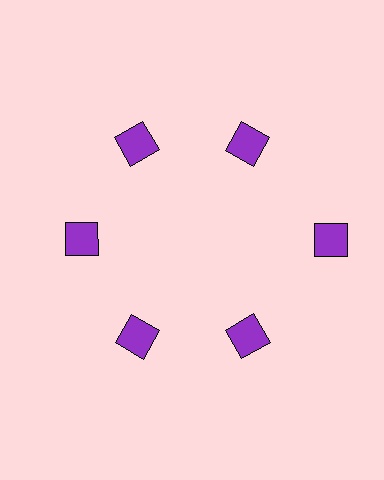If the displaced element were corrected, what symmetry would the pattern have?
It would have 6-fold rotational symmetry — the pattern would map onto itself every 60 degrees.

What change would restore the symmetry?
The symmetry would be restored by moving it inward, back onto the ring so that all 6 diamonds sit at equal angles and equal distance from the center.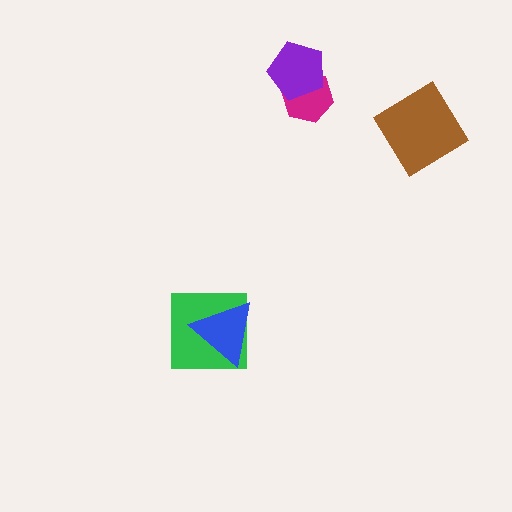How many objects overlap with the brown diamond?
0 objects overlap with the brown diamond.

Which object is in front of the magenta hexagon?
The purple pentagon is in front of the magenta hexagon.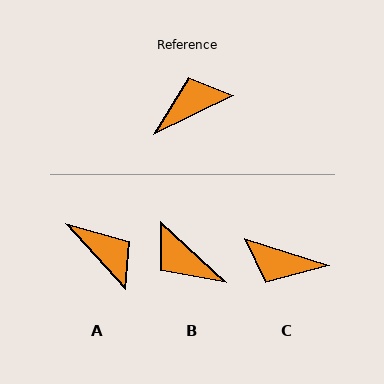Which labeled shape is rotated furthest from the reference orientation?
C, about 136 degrees away.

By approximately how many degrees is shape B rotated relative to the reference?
Approximately 111 degrees counter-clockwise.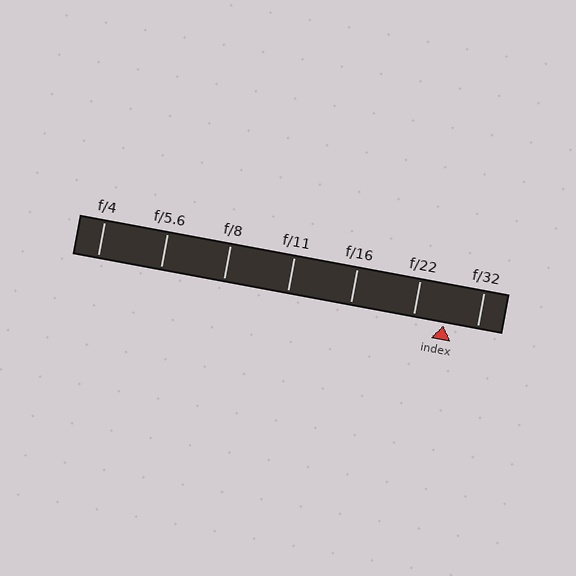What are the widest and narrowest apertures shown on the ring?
The widest aperture shown is f/4 and the narrowest is f/32.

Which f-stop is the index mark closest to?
The index mark is closest to f/22.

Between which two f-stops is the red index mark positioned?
The index mark is between f/22 and f/32.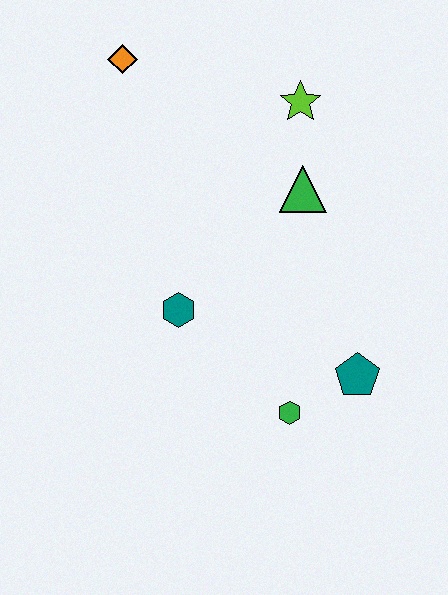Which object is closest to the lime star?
The green triangle is closest to the lime star.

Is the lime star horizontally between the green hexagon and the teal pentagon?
Yes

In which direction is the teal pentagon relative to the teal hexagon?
The teal pentagon is to the right of the teal hexagon.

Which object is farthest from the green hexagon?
The orange diamond is farthest from the green hexagon.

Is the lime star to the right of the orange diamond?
Yes